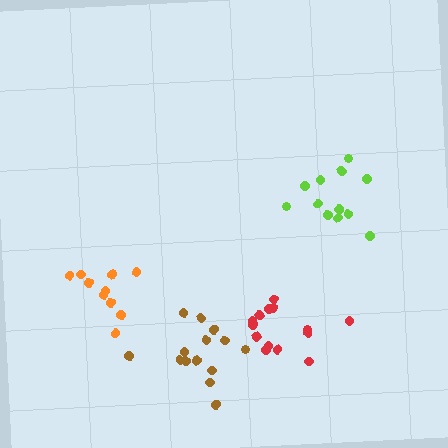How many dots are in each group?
Group 1: 14 dots, Group 2: 12 dots, Group 3: 11 dots, Group 4: 14 dots (51 total).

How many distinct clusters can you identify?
There are 4 distinct clusters.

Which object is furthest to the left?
The orange cluster is leftmost.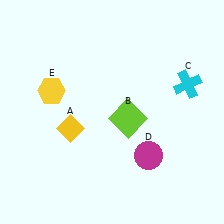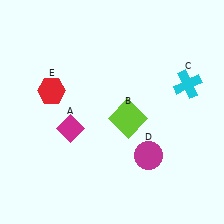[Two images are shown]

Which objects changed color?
A changed from yellow to magenta. E changed from yellow to red.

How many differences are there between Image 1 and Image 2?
There are 2 differences between the two images.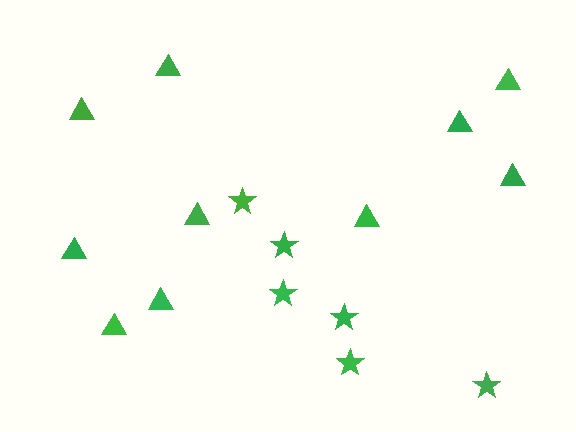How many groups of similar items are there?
There are 2 groups: one group of stars (6) and one group of triangles (10).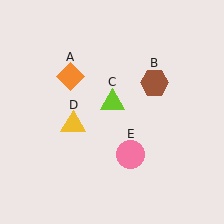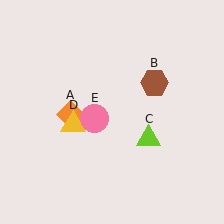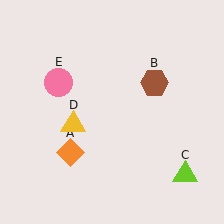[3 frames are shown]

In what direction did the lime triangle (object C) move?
The lime triangle (object C) moved down and to the right.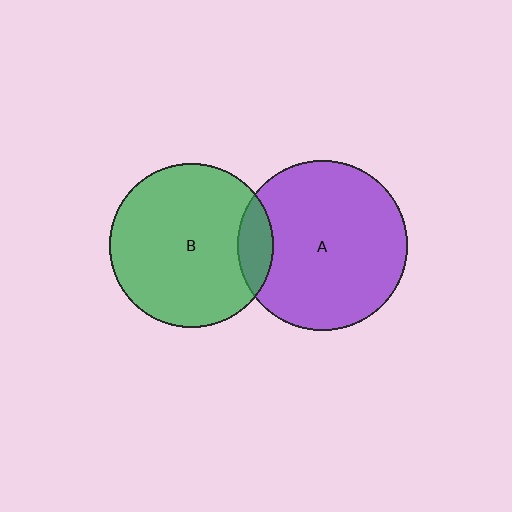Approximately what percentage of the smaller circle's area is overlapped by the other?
Approximately 10%.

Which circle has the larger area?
Circle A (purple).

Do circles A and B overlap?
Yes.